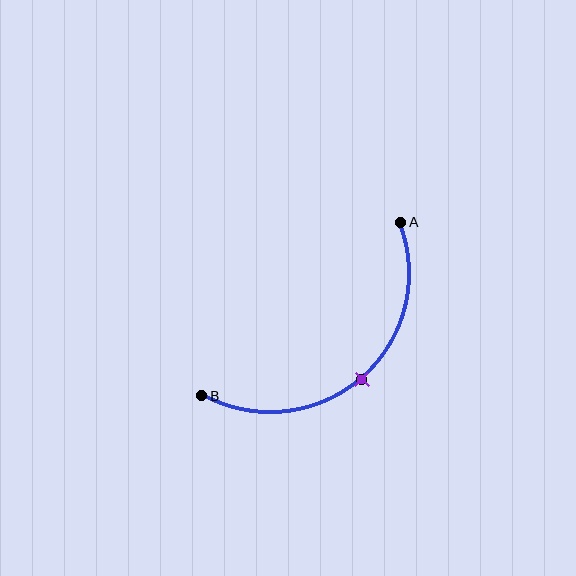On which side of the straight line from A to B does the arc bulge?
The arc bulges below and to the right of the straight line connecting A and B.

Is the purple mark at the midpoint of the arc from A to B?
Yes. The purple mark lies on the arc at equal arc-length from both A and B — it is the arc midpoint.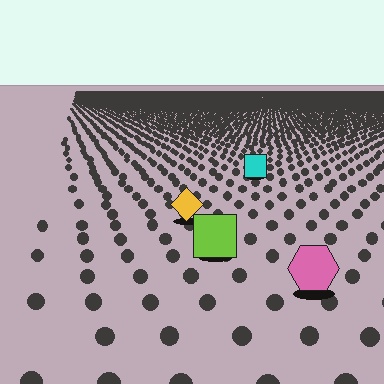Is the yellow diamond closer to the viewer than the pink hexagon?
No. The pink hexagon is closer — you can tell from the texture gradient: the ground texture is coarser near it.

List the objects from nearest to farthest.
From nearest to farthest: the pink hexagon, the lime square, the yellow diamond, the cyan square.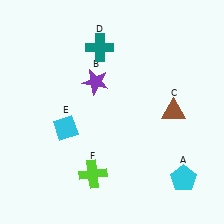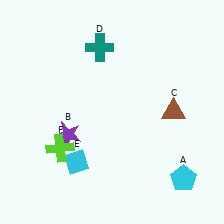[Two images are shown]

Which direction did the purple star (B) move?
The purple star (B) moved down.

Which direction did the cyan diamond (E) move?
The cyan diamond (E) moved down.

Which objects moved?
The objects that moved are: the purple star (B), the cyan diamond (E), the lime cross (F).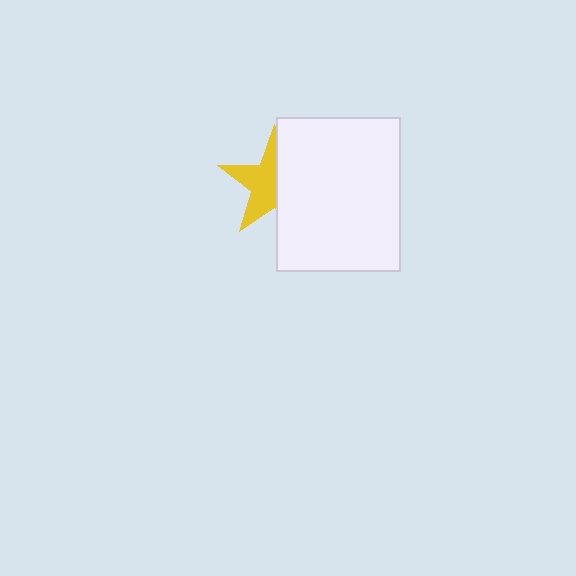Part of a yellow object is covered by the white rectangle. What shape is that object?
It is a star.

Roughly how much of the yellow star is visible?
About half of it is visible (roughly 52%).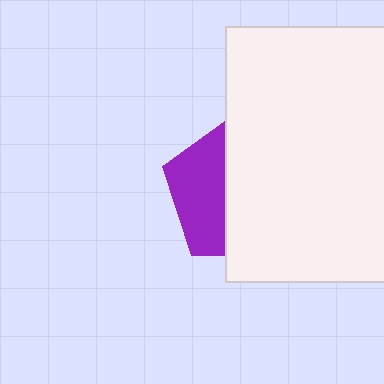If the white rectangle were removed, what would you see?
You would see the complete purple pentagon.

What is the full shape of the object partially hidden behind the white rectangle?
The partially hidden object is a purple pentagon.